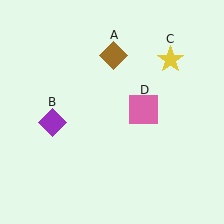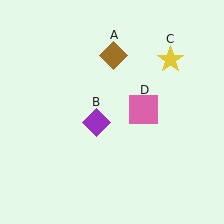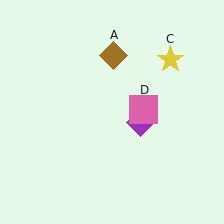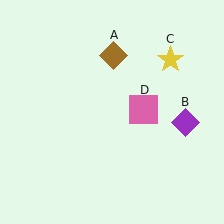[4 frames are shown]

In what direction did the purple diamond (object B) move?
The purple diamond (object B) moved right.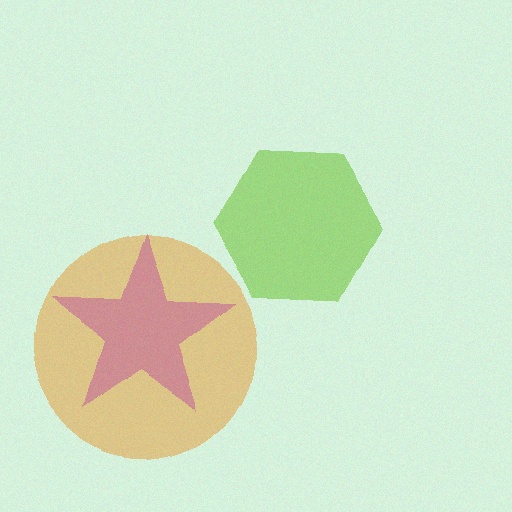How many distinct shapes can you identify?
There are 3 distinct shapes: an orange circle, a lime hexagon, a magenta star.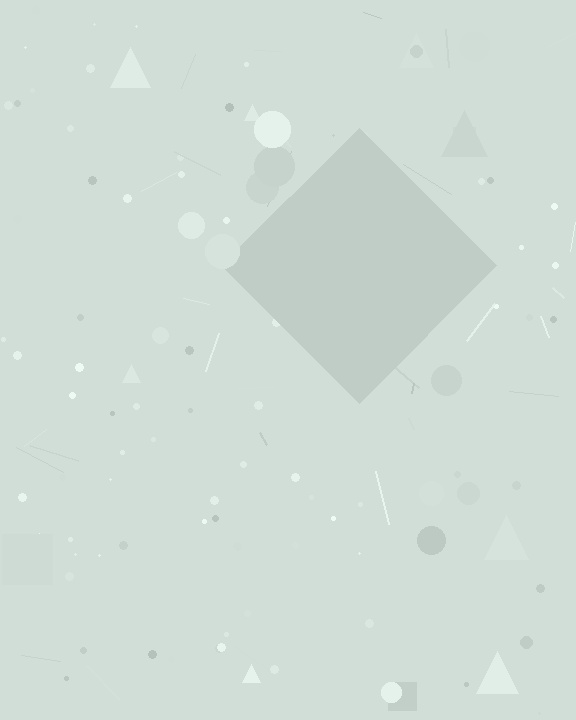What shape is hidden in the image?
A diamond is hidden in the image.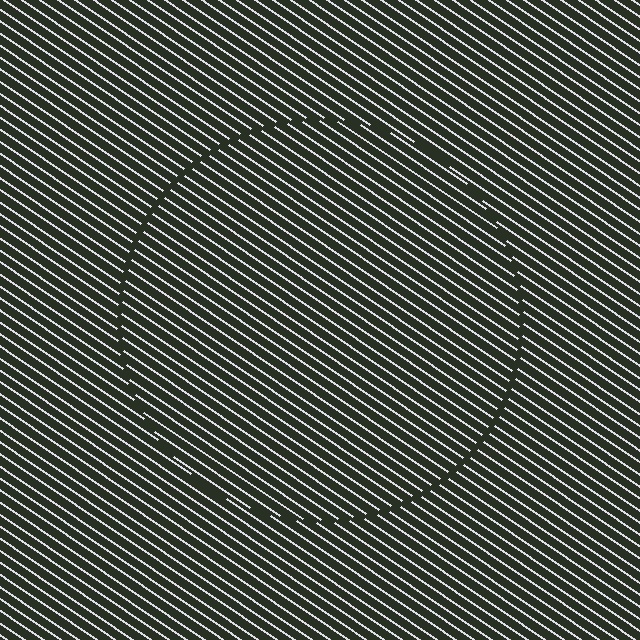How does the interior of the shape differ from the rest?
The interior of the shape contains the same grating, shifted by half a period — the contour is defined by the phase discontinuity where line-ends from the inner and outer gratings abut.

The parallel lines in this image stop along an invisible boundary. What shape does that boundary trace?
An illusory circle. The interior of the shape contains the same grating, shifted by half a period — the contour is defined by the phase discontinuity where line-ends from the inner and outer gratings abut.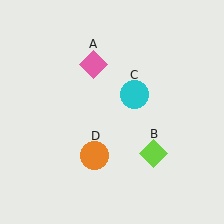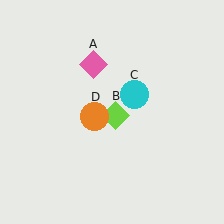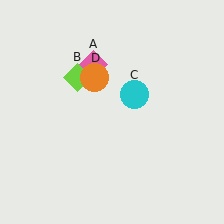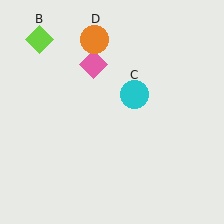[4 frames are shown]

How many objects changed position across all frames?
2 objects changed position: lime diamond (object B), orange circle (object D).